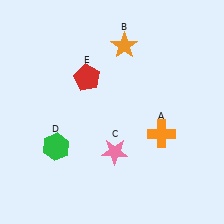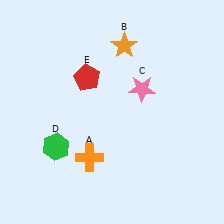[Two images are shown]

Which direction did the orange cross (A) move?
The orange cross (A) moved left.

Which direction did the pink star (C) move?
The pink star (C) moved up.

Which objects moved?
The objects that moved are: the orange cross (A), the pink star (C).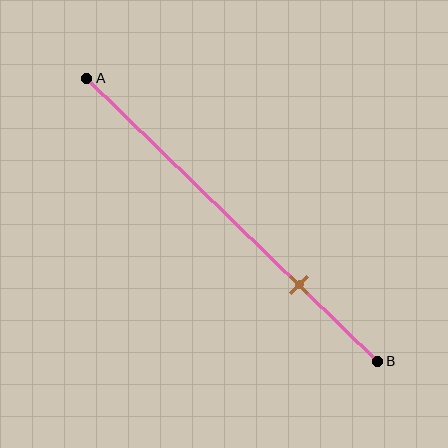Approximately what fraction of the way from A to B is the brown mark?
The brown mark is approximately 75% of the way from A to B.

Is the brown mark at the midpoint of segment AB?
No, the mark is at about 75% from A, not at the 50% midpoint.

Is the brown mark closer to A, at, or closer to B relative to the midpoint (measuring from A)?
The brown mark is closer to point B than the midpoint of segment AB.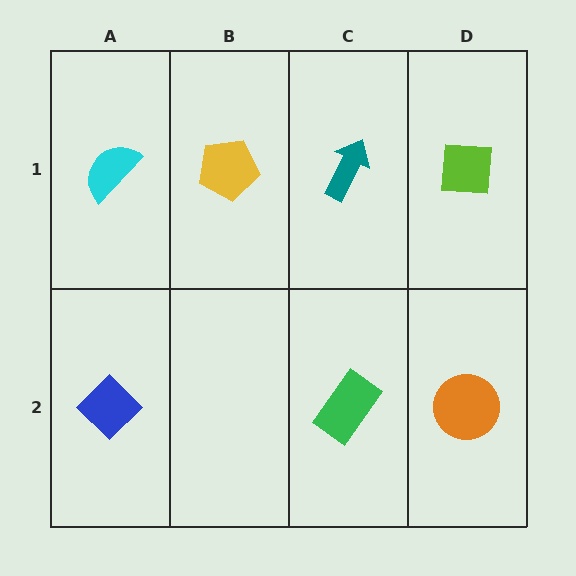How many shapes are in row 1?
4 shapes.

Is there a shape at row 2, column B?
No, that cell is empty.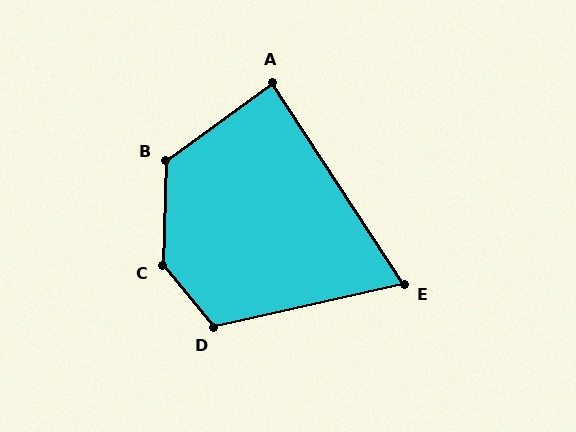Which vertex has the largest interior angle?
C, at approximately 140 degrees.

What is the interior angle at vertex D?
Approximately 116 degrees (obtuse).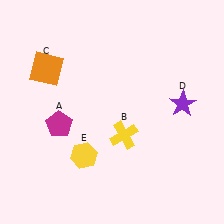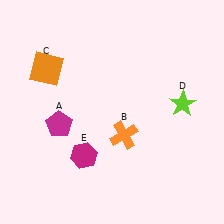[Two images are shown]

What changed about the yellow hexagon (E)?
In Image 1, E is yellow. In Image 2, it changed to magenta.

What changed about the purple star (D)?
In Image 1, D is purple. In Image 2, it changed to lime.